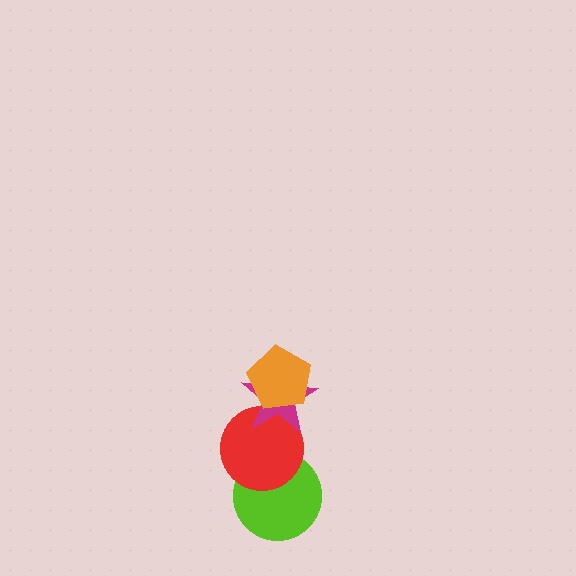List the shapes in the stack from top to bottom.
From top to bottom: the orange pentagon, the magenta star, the red circle, the lime circle.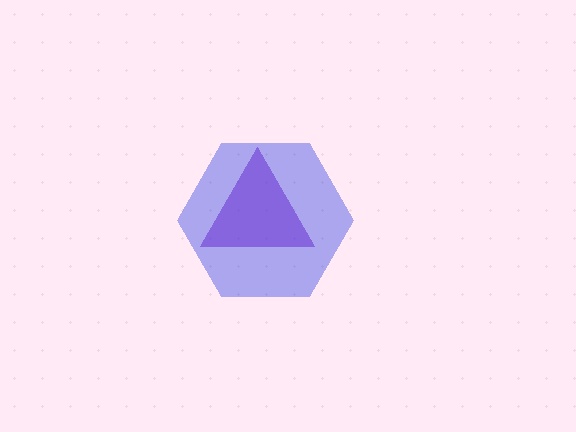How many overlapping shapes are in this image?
There are 2 overlapping shapes in the image.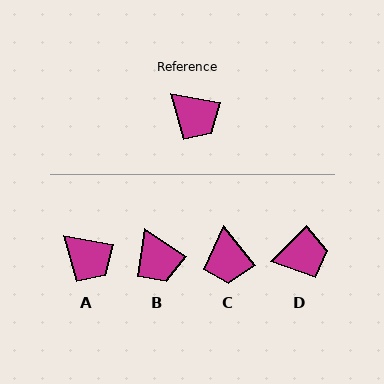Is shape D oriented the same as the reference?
No, it is off by about 55 degrees.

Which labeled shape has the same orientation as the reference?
A.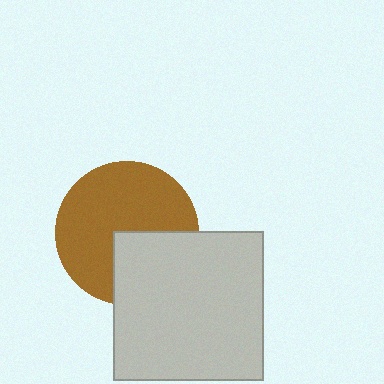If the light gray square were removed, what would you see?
You would see the complete brown circle.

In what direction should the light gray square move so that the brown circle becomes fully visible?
The light gray square should move toward the lower-right. That is the shortest direction to clear the overlap and leave the brown circle fully visible.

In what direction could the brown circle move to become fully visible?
The brown circle could move toward the upper-left. That would shift it out from behind the light gray square entirely.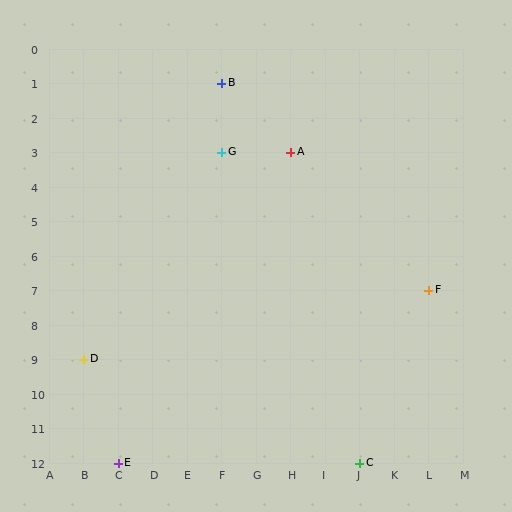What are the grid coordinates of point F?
Point F is at grid coordinates (L, 7).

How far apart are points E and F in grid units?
Points E and F are 9 columns and 5 rows apart (about 10.3 grid units diagonally).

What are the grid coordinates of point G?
Point G is at grid coordinates (F, 3).